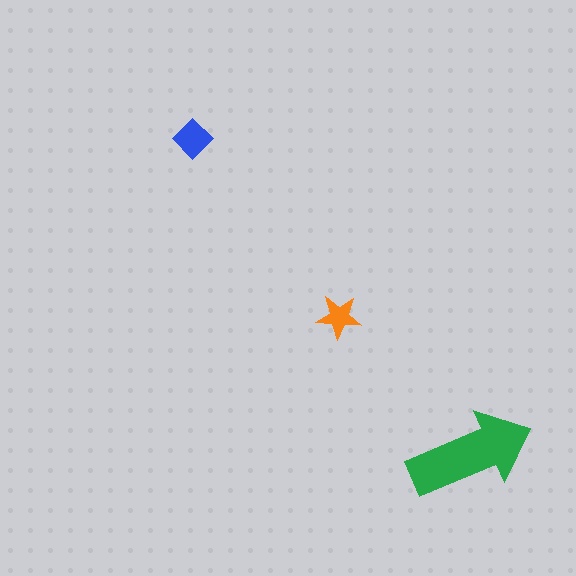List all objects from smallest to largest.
The orange star, the blue diamond, the green arrow.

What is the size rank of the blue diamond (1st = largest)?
2nd.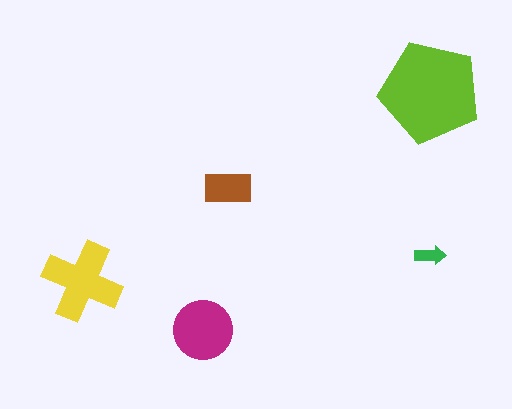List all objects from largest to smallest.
The lime pentagon, the yellow cross, the magenta circle, the brown rectangle, the green arrow.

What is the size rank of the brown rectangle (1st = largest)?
4th.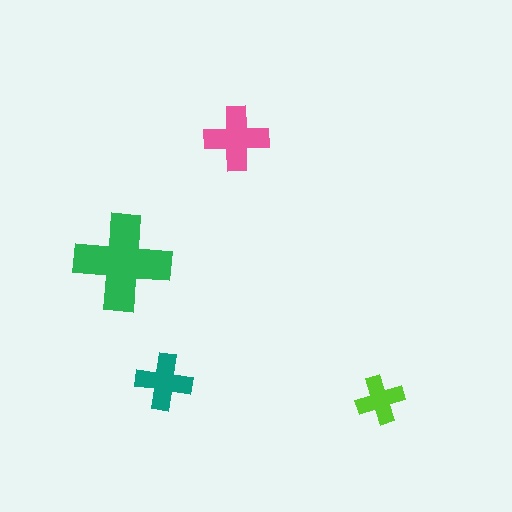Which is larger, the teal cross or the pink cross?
The pink one.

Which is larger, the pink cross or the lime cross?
The pink one.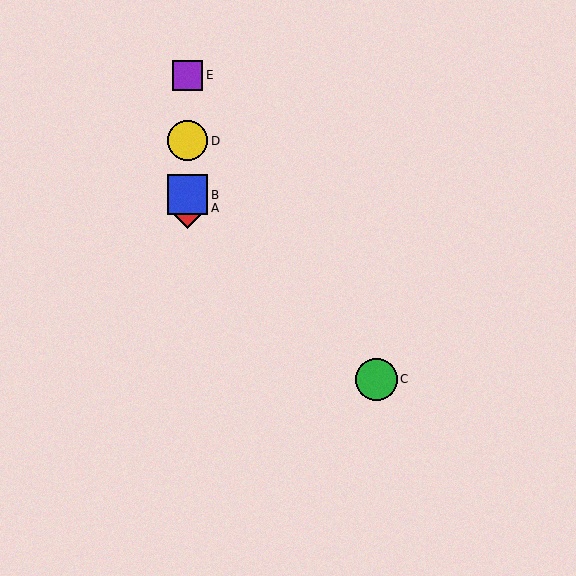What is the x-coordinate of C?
Object C is at x≈376.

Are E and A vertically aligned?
Yes, both are at x≈188.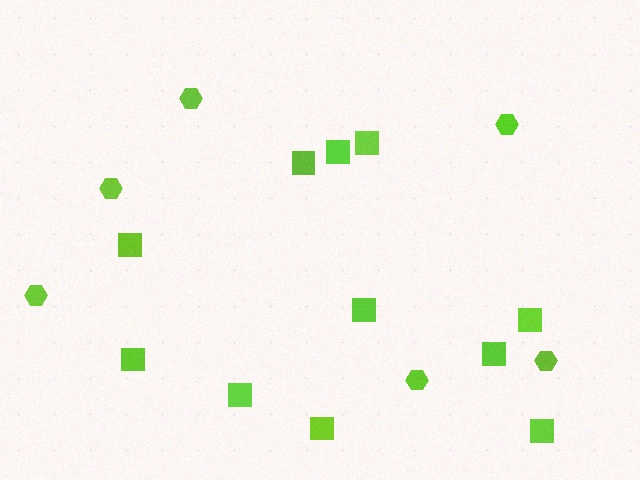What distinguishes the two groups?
There are 2 groups: one group of squares (11) and one group of hexagons (6).